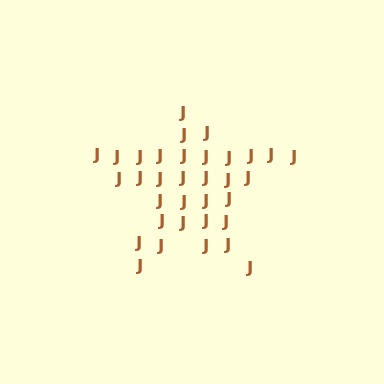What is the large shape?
The large shape is a star.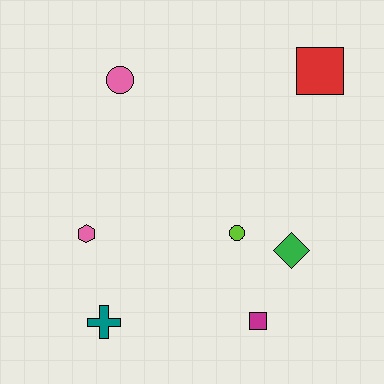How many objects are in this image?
There are 7 objects.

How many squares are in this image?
There are 2 squares.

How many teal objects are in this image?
There is 1 teal object.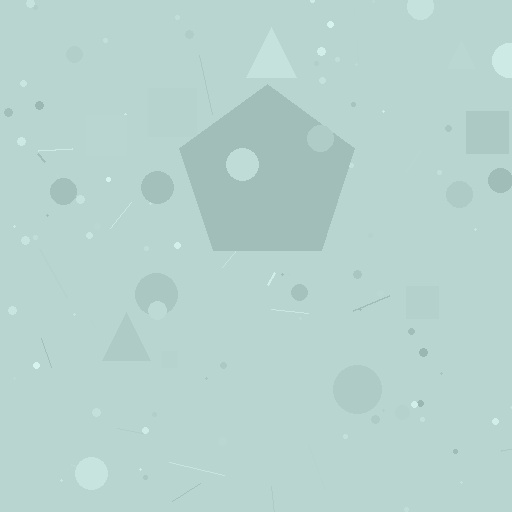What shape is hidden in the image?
A pentagon is hidden in the image.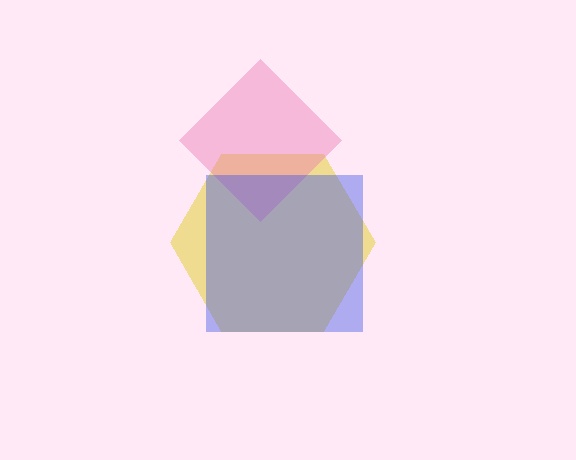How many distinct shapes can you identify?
There are 3 distinct shapes: a yellow hexagon, a pink diamond, a blue square.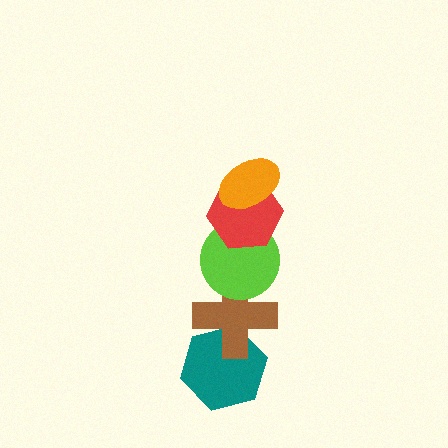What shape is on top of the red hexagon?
The orange ellipse is on top of the red hexagon.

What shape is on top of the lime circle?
The red hexagon is on top of the lime circle.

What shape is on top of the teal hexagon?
The brown cross is on top of the teal hexagon.